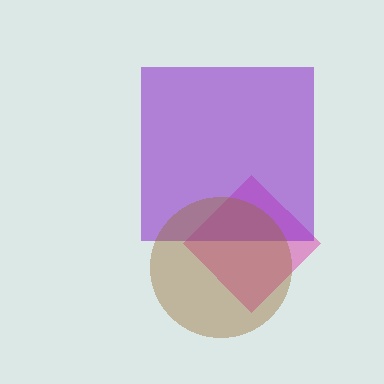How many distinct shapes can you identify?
There are 3 distinct shapes: a pink diamond, a purple square, a brown circle.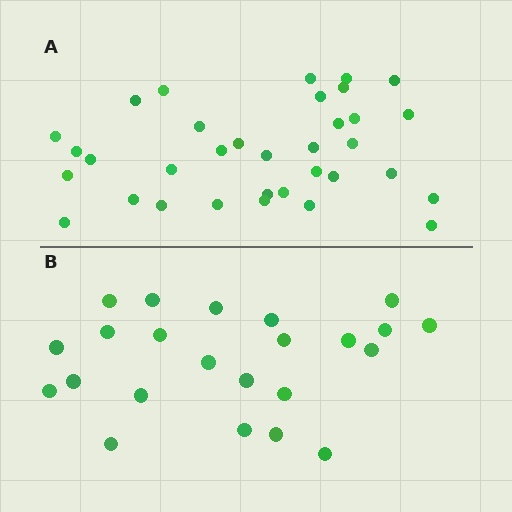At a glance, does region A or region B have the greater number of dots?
Region A (the top region) has more dots.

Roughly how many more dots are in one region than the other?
Region A has roughly 12 or so more dots than region B.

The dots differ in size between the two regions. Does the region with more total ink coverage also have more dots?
No. Region B has more total ink coverage because its dots are larger, but region A actually contains more individual dots. Total area can be misleading — the number of items is what matters here.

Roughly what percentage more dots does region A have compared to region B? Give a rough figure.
About 50% more.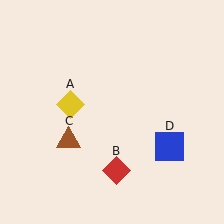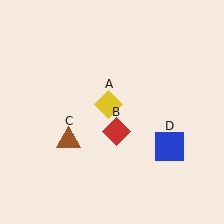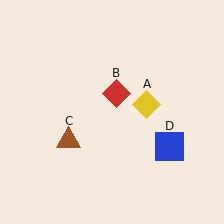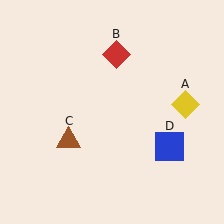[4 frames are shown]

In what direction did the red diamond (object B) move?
The red diamond (object B) moved up.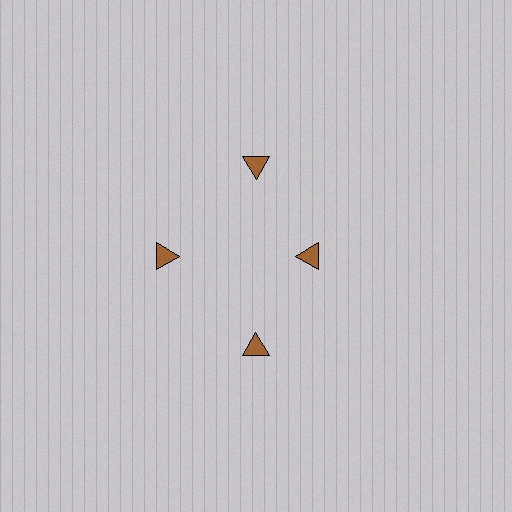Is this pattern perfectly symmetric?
No. The 4 brown triangles are arranged in a ring, but one element near the 3 o'clock position is pulled inward toward the center, breaking the 4-fold rotational symmetry.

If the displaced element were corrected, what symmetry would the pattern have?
It would have 4-fold rotational symmetry — the pattern would map onto itself every 90 degrees.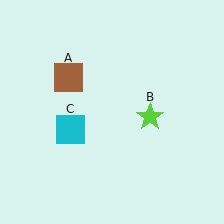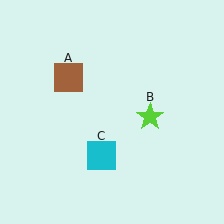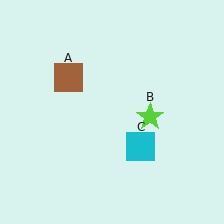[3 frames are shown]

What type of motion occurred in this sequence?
The cyan square (object C) rotated counterclockwise around the center of the scene.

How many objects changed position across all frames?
1 object changed position: cyan square (object C).